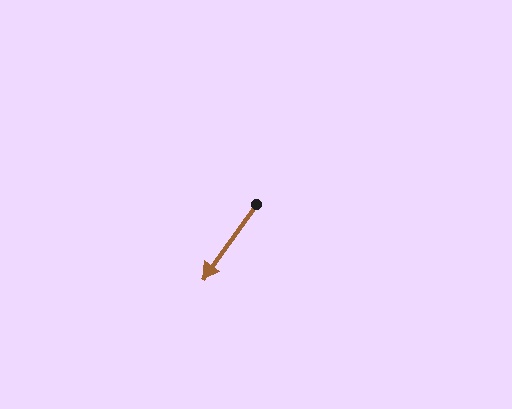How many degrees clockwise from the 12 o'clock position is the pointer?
Approximately 215 degrees.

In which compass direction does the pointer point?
Southwest.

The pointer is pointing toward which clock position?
Roughly 7 o'clock.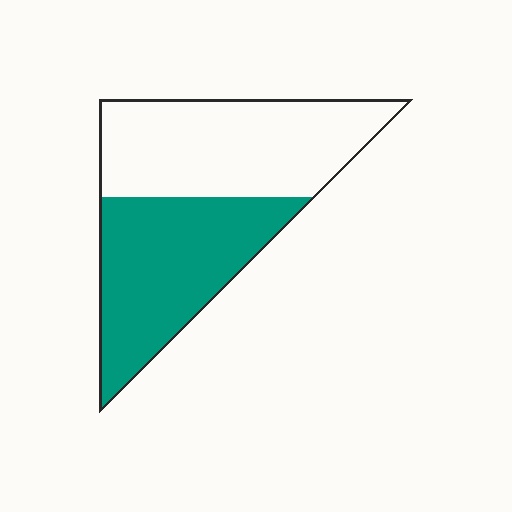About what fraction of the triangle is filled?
About one half (1/2).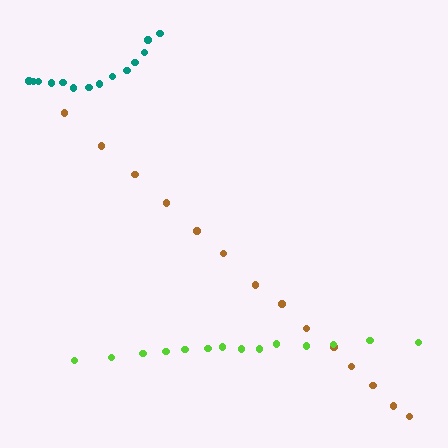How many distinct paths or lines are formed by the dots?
There are 3 distinct paths.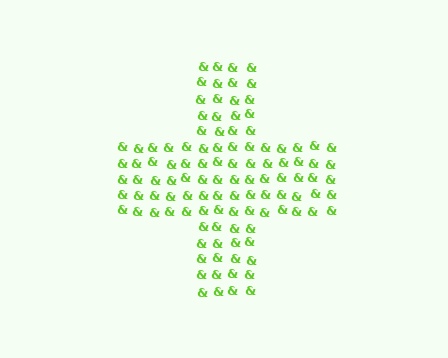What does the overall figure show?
The overall figure shows a cross.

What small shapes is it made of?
It is made of small ampersands.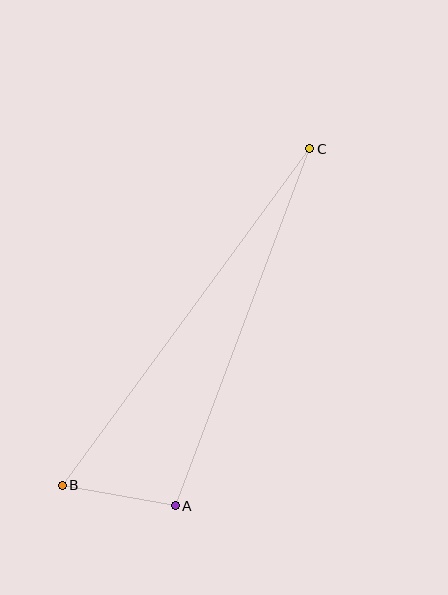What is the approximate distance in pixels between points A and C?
The distance between A and C is approximately 381 pixels.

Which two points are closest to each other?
Points A and B are closest to each other.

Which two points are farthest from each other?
Points B and C are farthest from each other.